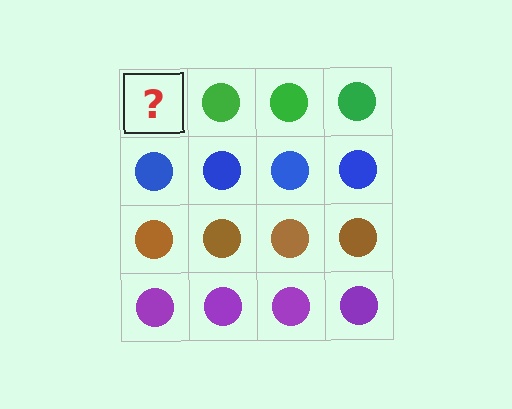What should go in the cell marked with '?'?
The missing cell should contain a green circle.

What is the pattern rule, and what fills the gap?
The rule is that each row has a consistent color. The gap should be filled with a green circle.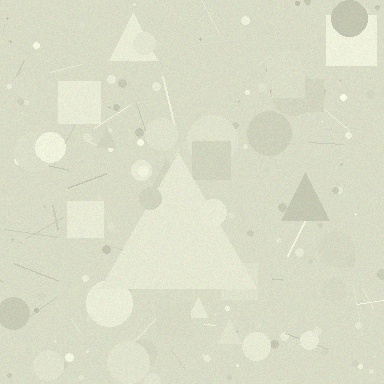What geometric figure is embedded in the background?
A triangle is embedded in the background.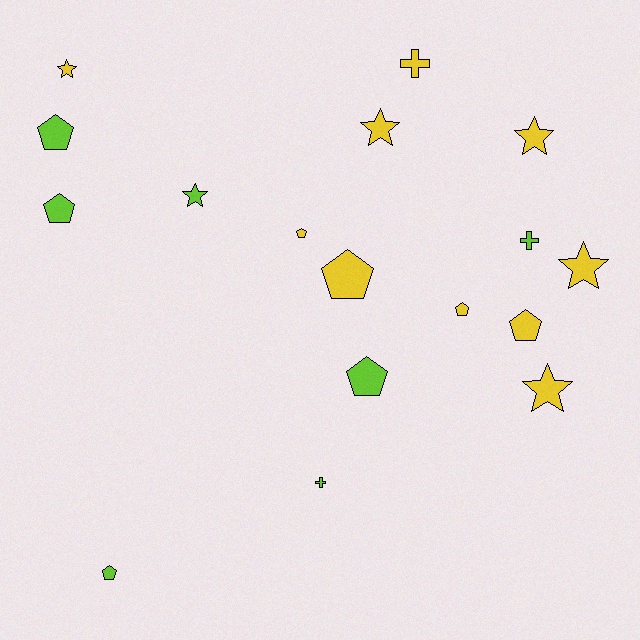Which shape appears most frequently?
Pentagon, with 8 objects.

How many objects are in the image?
There are 17 objects.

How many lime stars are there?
There is 1 lime star.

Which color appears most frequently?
Yellow, with 10 objects.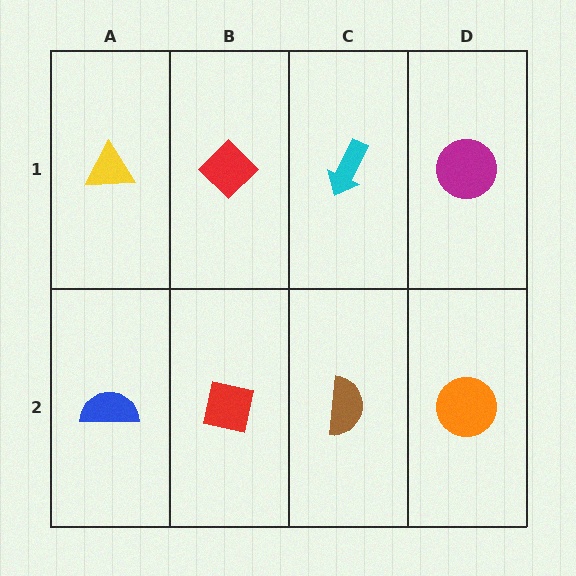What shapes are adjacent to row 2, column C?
A cyan arrow (row 1, column C), a red square (row 2, column B), an orange circle (row 2, column D).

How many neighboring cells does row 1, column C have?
3.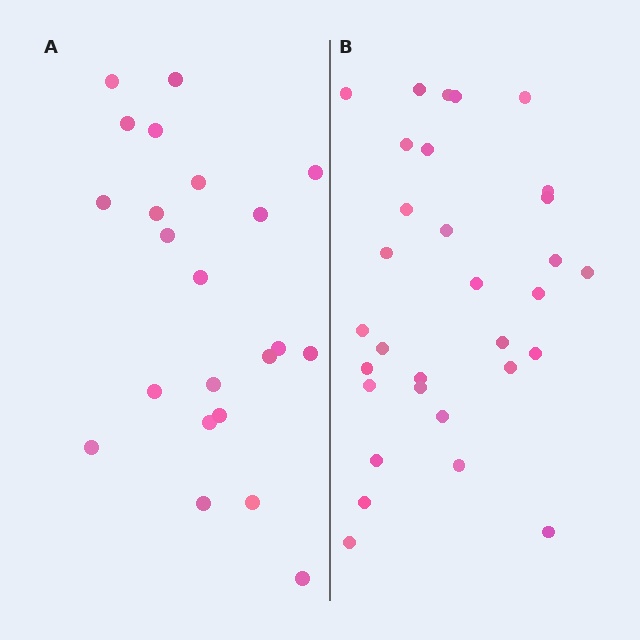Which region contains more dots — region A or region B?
Region B (the right region) has more dots.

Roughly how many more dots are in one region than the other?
Region B has roughly 8 or so more dots than region A.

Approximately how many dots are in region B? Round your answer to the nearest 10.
About 30 dots. (The exact count is 31, which rounds to 30.)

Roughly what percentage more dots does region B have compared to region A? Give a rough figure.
About 40% more.